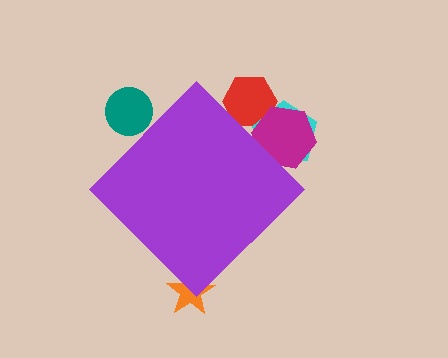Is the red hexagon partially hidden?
Yes, the red hexagon is partially hidden behind the purple diamond.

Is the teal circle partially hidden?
Yes, the teal circle is partially hidden behind the purple diamond.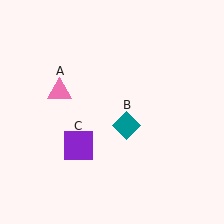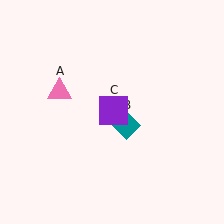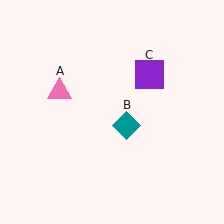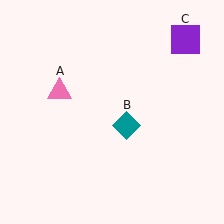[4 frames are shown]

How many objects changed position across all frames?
1 object changed position: purple square (object C).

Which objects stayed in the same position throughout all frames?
Pink triangle (object A) and teal diamond (object B) remained stationary.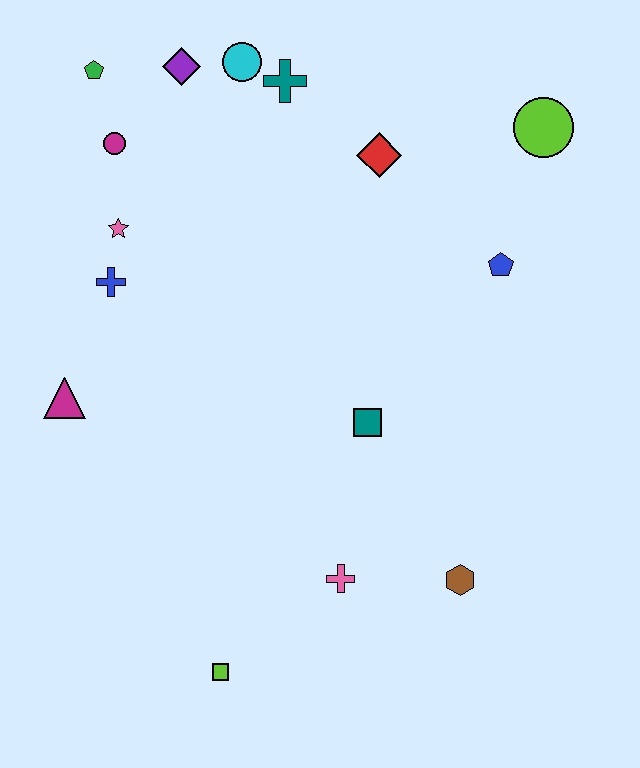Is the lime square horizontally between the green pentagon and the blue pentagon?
Yes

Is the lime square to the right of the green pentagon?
Yes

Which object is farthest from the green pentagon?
The brown hexagon is farthest from the green pentagon.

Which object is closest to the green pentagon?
The magenta circle is closest to the green pentagon.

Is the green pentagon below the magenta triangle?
No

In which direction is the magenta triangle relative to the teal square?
The magenta triangle is to the left of the teal square.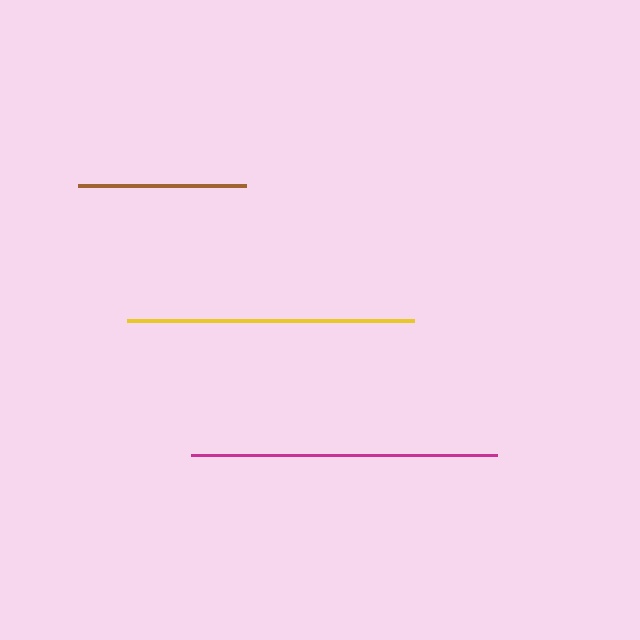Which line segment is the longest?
The magenta line is the longest at approximately 306 pixels.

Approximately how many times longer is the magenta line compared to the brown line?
The magenta line is approximately 1.8 times the length of the brown line.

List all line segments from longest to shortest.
From longest to shortest: magenta, yellow, brown.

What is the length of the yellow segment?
The yellow segment is approximately 288 pixels long.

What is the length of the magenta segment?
The magenta segment is approximately 306 pixels long.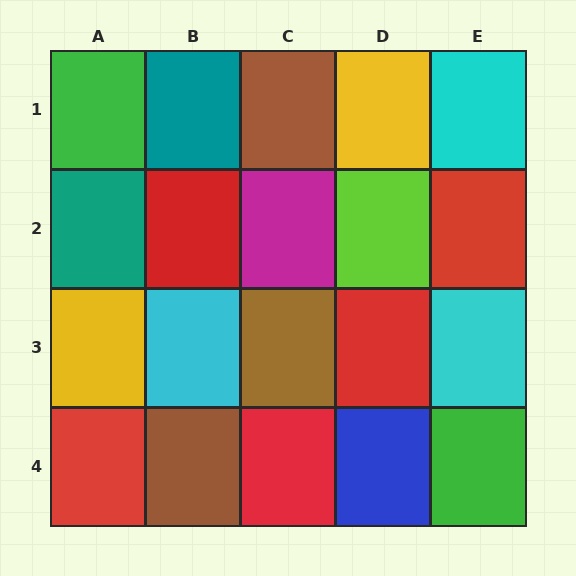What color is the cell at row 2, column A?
Teal.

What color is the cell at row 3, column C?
Brown.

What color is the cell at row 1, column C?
Brown.